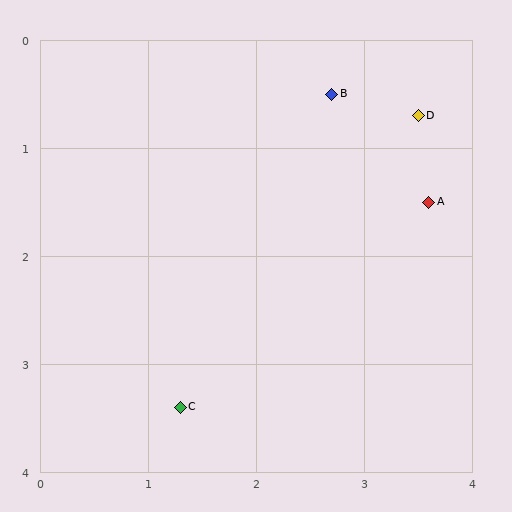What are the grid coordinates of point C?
Point C is at approximately (1.3, 3.4).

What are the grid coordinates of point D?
Point D is at approximately (3.5, 0.7).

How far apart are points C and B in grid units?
Points C and B are about 3.2 grid units apart.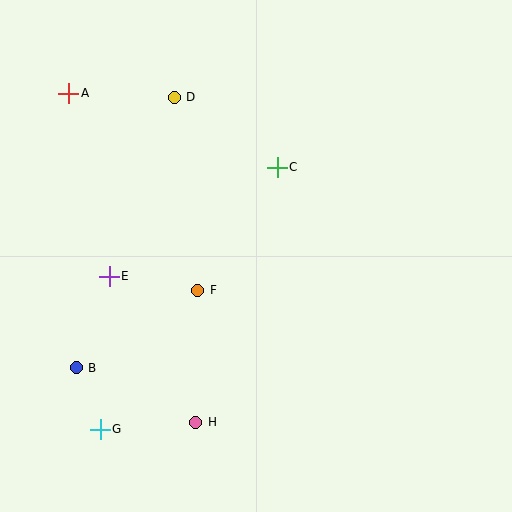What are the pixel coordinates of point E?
Point E is at (109, 276).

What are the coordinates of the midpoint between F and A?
The midpoint between F and A is at (133, 192).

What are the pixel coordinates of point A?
Point A is at (69, 93).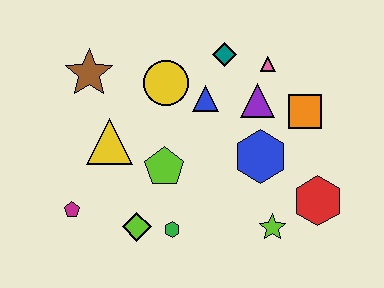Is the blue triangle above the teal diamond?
No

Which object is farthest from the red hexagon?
The brown star is farthest from the red hexagon.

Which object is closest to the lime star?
The red hexagon is closest to the lime star.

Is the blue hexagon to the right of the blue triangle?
Yes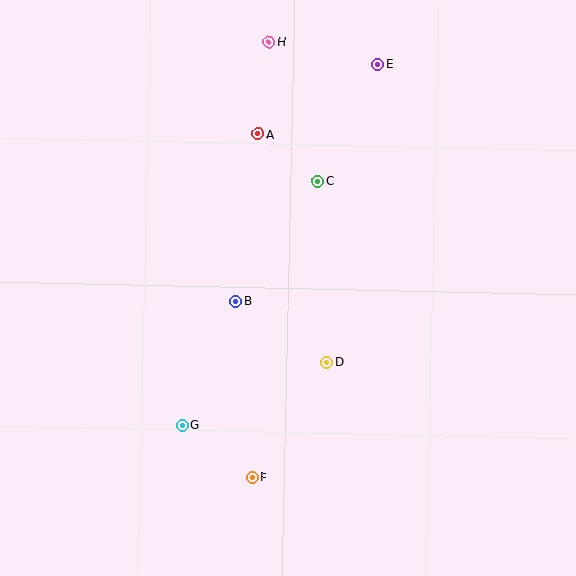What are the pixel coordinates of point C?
Point C is at (318, 181).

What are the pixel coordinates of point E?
Point E is at (378, 64).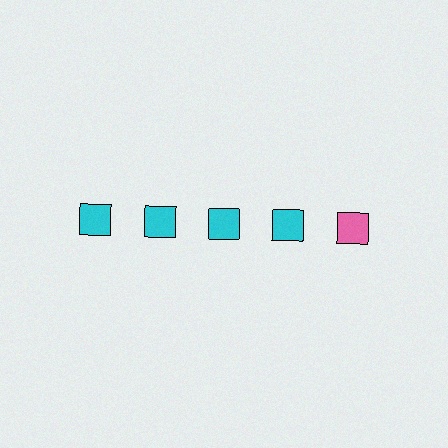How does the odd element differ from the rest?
It has a different color: pink instead of cyan.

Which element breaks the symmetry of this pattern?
The pink square in the top row, rightmost column breaks the symmetry. All other shapes are cyan squares.